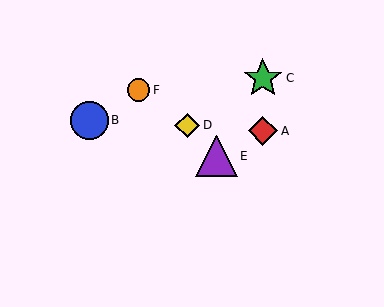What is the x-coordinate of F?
Object F is at x≈139.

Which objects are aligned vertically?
Objects A, C are aligned vertically.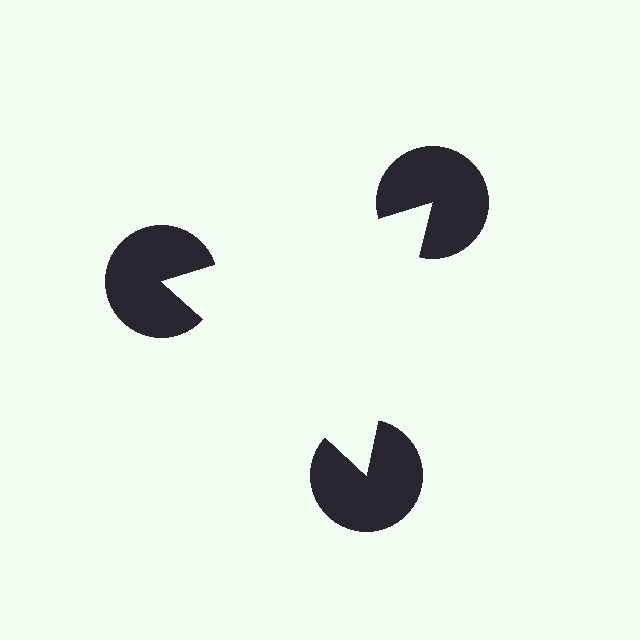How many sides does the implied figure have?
3 sides.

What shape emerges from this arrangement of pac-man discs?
An illusory triangle — its edges are inferred from the aligned wedge cuts in the pac-man discs, not physically drawn.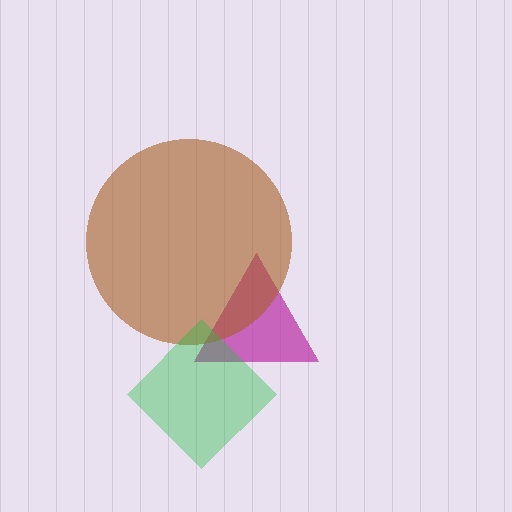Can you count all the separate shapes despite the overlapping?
Yes, there are 3 separate shapes.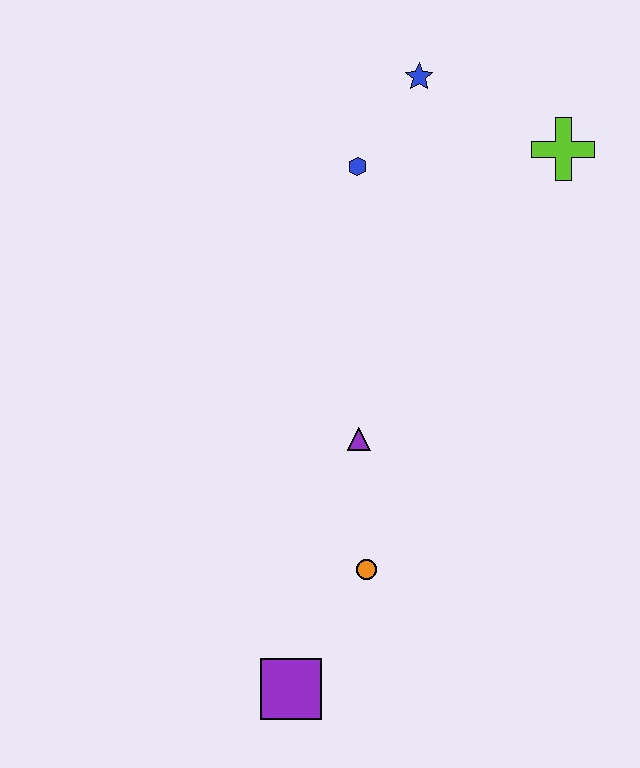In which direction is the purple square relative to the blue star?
The purple square is below the blue star.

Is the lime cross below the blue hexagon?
No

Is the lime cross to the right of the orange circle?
Yes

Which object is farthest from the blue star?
The purple square is farthest from the blue star.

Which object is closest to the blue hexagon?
The blue star is closest to the blue hexagon.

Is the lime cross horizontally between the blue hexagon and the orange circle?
No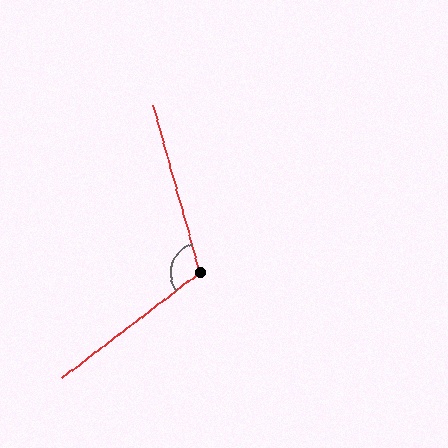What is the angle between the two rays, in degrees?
Approximately 112 degrees.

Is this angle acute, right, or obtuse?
It is obtuse.